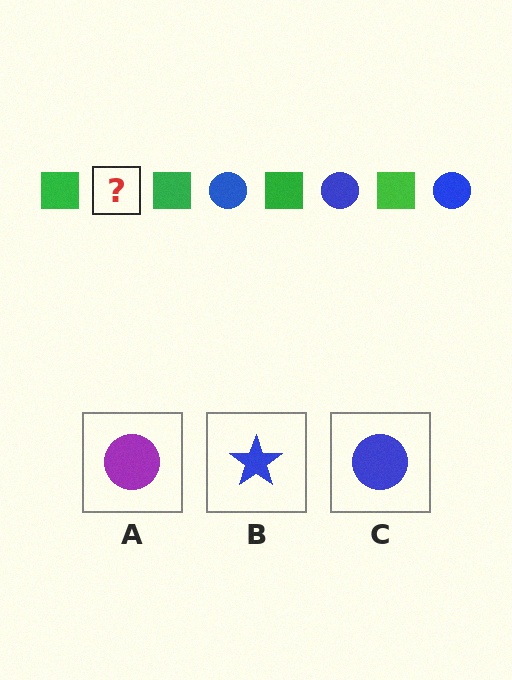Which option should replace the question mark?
Option C.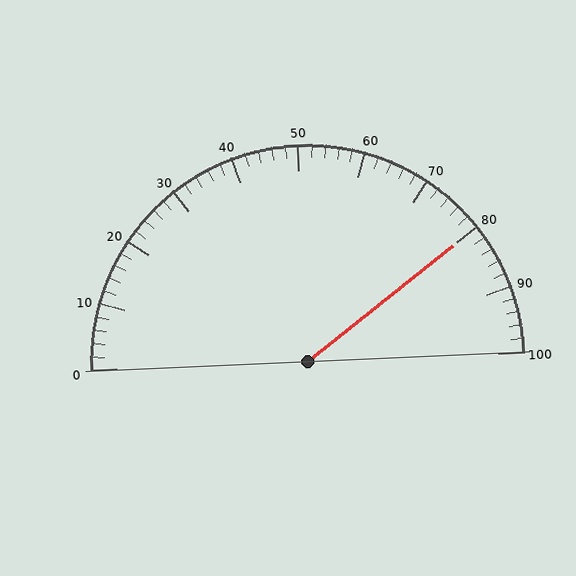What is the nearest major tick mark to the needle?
The nearest major tick mark is 80.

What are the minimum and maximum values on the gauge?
The gauge ranges from 0 to 100.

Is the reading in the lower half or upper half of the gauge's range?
The reading is in the upper half of the range (0 to 100).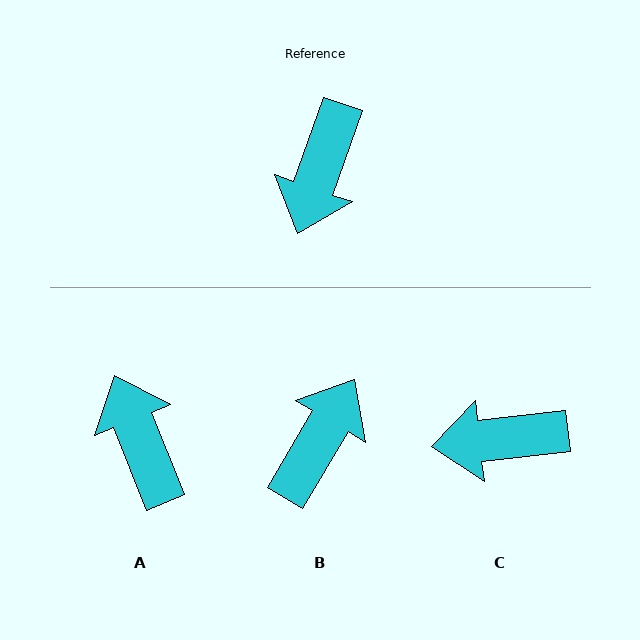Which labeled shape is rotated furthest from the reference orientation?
B, about 169 degrees away.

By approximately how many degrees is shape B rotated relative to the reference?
Approximately 169 degrees counter-clockwise.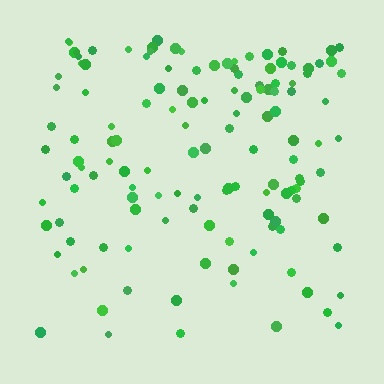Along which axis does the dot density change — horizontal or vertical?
Vertical.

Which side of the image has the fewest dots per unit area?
The bottom.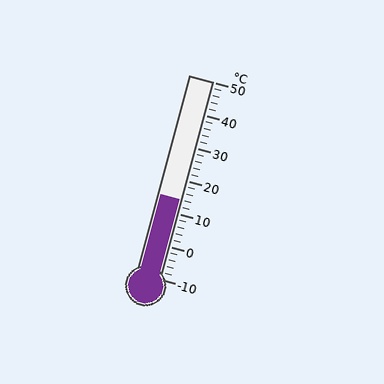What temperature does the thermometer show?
The thermometer shows approximately 14°C.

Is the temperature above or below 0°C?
The temperature is above 0°C.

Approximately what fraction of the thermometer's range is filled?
The thermometer is filled to approximately 40% of its range.